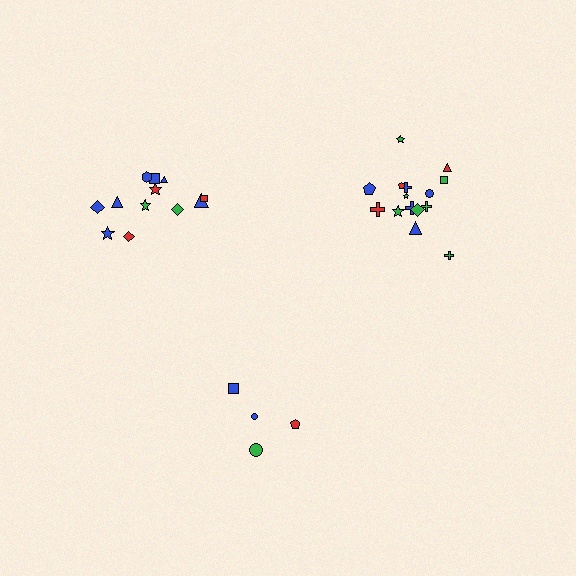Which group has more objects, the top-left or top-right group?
The top-right group.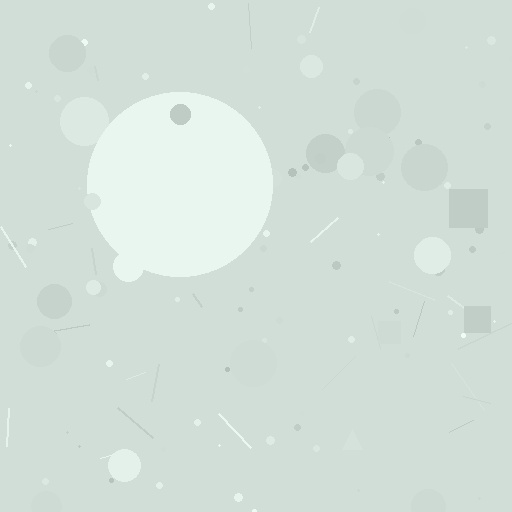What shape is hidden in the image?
A circle is hidden in the image.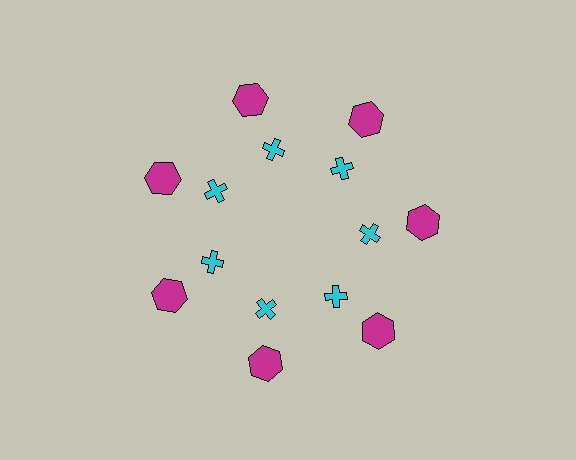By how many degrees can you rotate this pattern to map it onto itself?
The pattern maps onto itself every 51 degrees of rotation.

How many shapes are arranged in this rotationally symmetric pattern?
There are 14 shapes, arranged in 7 groups of 2.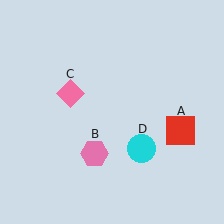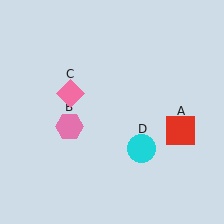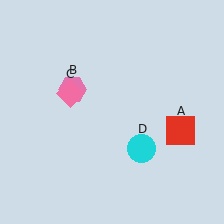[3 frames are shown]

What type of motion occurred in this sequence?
The pink hexagon (object B) rotated clockwise around the center of the scene.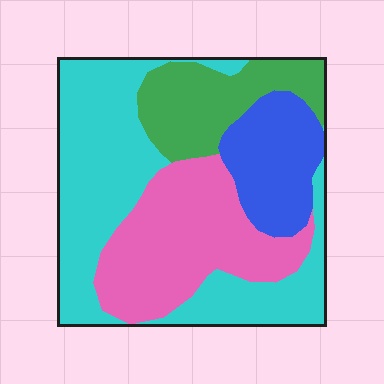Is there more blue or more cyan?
Cyan.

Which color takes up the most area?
Cyan, at roughly 40%.